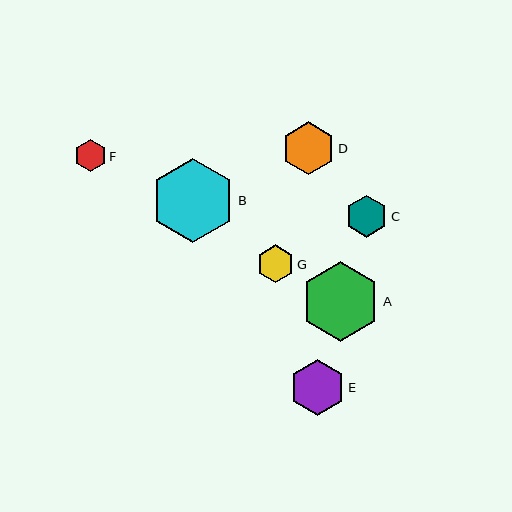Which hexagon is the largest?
Hexagon B is the largest with a size of approximately 84 pixels.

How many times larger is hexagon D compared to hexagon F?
Hexagon D is approximately 1.6 times the size of hexagon F.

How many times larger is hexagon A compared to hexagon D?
Hexagon A is approximately 1.5 times the size of hexagon D.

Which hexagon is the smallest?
Hexagon F is the smallest with a size of approximately 32 pixels.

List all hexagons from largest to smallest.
From largest to smallest: B, A, E, D, C, G, F.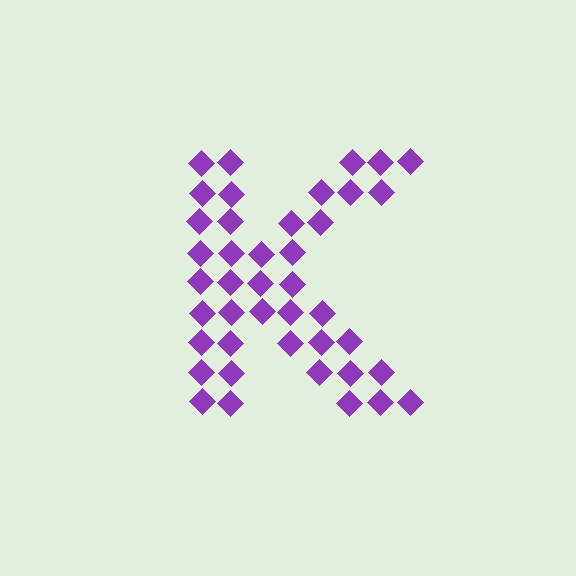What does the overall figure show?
The overall figure shows the letter K.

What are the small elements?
The small elements are diamonds.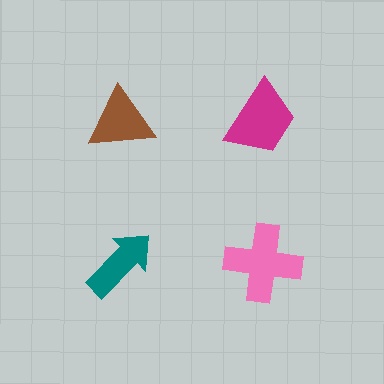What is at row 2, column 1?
A teal arrow.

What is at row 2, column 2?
A pink cross.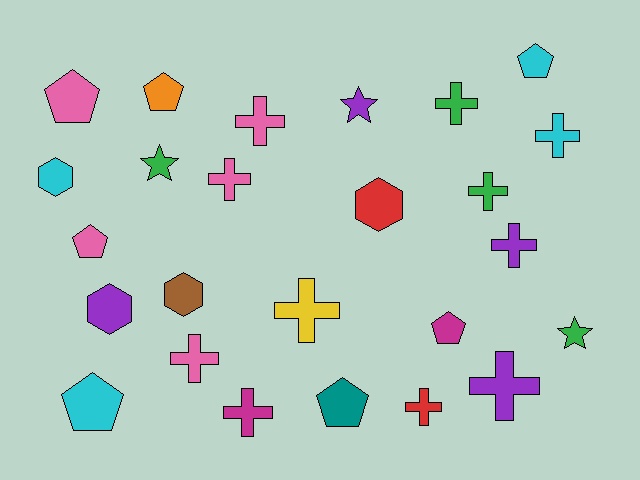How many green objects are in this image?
There are 4 green objects.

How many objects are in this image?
There are 25 objects.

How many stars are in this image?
There are 3 stars.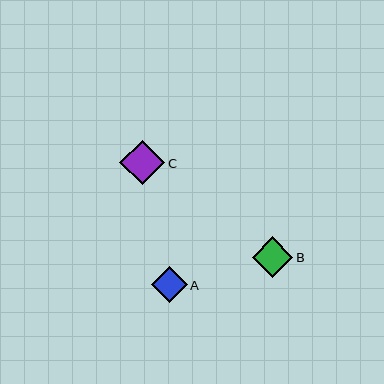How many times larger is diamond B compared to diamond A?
Diamond B is approximately 1.1 times the size of diamond A.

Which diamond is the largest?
Diamond C is the largest with a size of approximately 45 pixels.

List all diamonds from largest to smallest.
From largest to smallest: C, B, A.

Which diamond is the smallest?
Diamond A is the smallest with a size of approximately 36 pixels.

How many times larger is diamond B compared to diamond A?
Diamond B is approximately 1.1 times the size of diamond A.